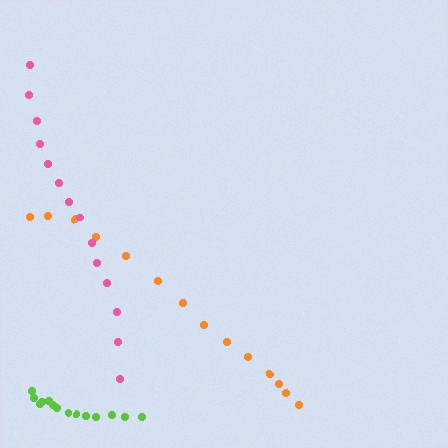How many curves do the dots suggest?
There are 3 distinct paths.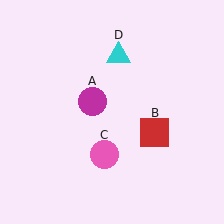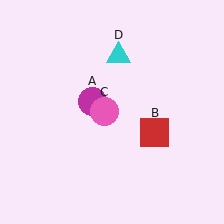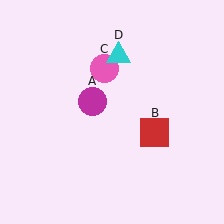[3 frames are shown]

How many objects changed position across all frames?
1 object changed position: pink circle (object C).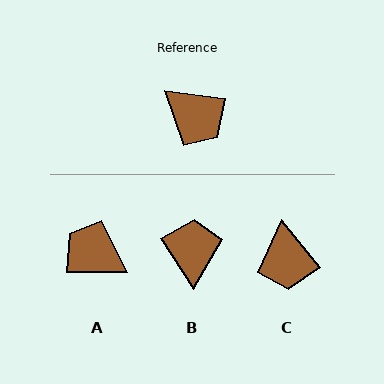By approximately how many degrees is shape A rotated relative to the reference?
Approximately 172 degrees clockwise.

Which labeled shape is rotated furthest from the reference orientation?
A, about 172 degrees away.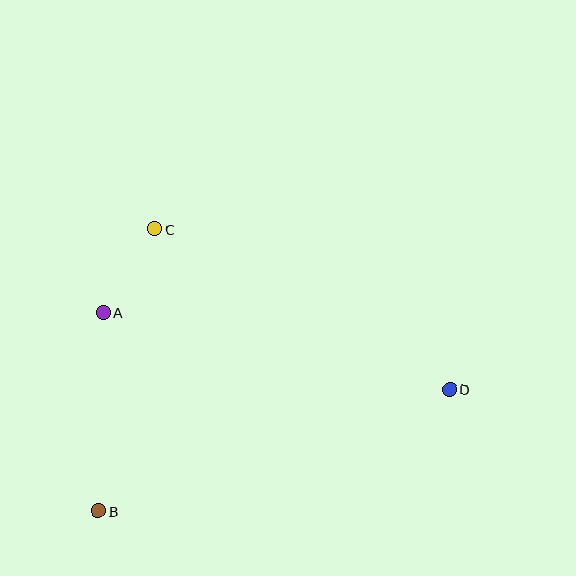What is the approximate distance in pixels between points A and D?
The distance between A and D is approximately 355 pixels.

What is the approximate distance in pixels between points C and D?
The distance between C and D is approximately 336 pixels.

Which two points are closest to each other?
Points A and C are closest to each other.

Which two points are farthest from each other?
Points B and D are farthest from each other.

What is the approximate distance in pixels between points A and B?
The distance between A and B is approximately 198 pixels.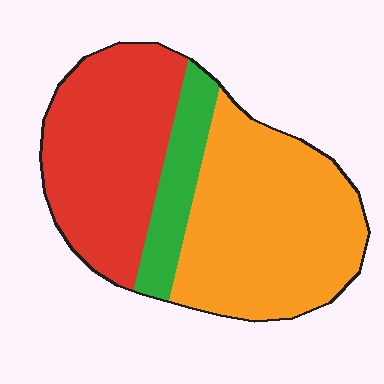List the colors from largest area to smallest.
From largest to smallest: orange, red, green.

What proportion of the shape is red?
Red covers about 40% of the shape.